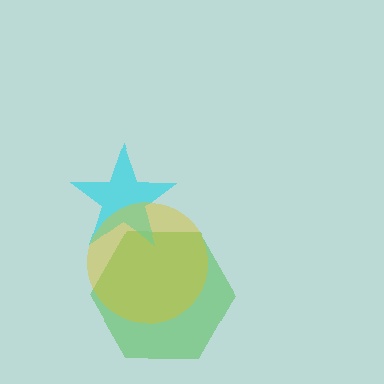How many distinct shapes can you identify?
There are 3 distinct shapes: a green hexagon, a cyan star, a yellow circle.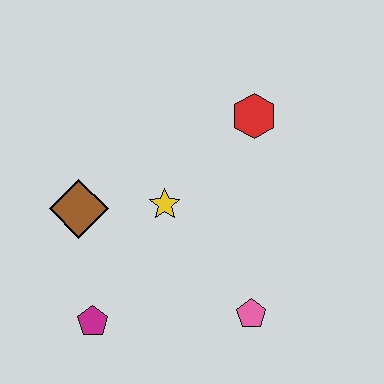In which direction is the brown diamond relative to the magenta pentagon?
The brown diamond is above the magenta pentagon.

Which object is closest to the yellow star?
The brown diamond is closest to the yellow star.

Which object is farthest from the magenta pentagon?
The red hexagon is farthest from the magenta pentagon.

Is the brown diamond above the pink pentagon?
Yes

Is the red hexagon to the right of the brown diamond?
Yes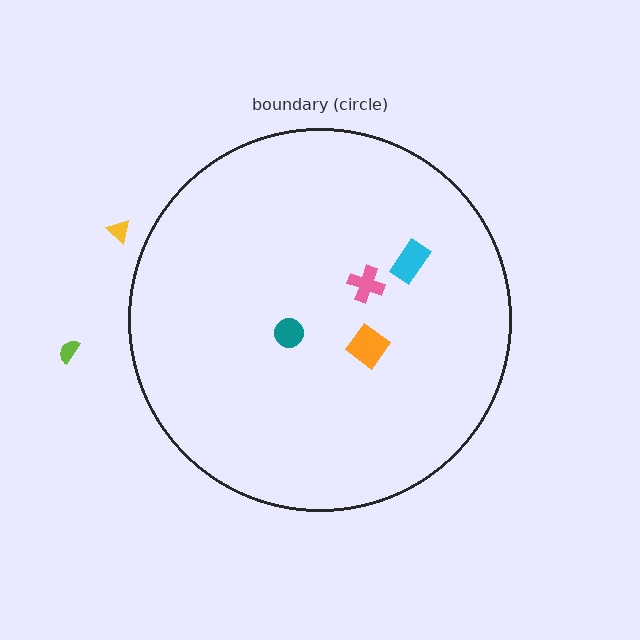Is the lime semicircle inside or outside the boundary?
Outside.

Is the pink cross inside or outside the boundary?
Inside.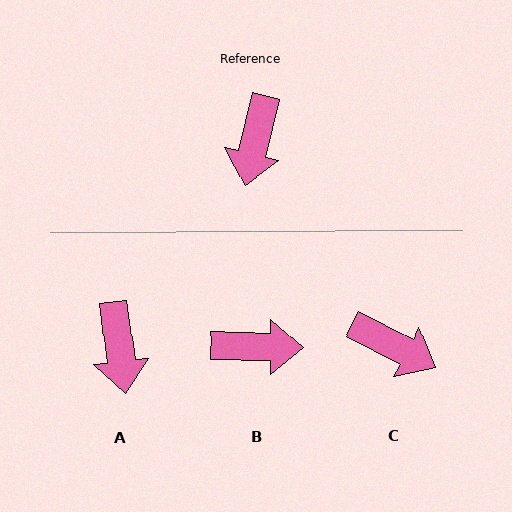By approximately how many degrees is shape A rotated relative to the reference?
Approximately 21 degrees counter-clockwise.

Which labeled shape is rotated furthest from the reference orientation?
B, about 103 degrees away.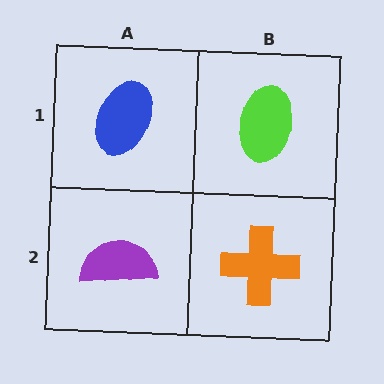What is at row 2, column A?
A purple semicircle.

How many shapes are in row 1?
2 shapes.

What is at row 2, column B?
An orange cross.